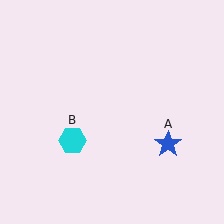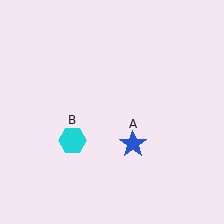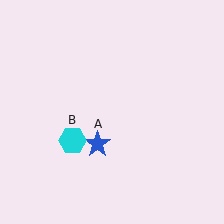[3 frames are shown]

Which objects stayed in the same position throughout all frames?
Cyan hexagon (object B) remained stationary.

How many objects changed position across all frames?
1 object changed position: blue star (object A).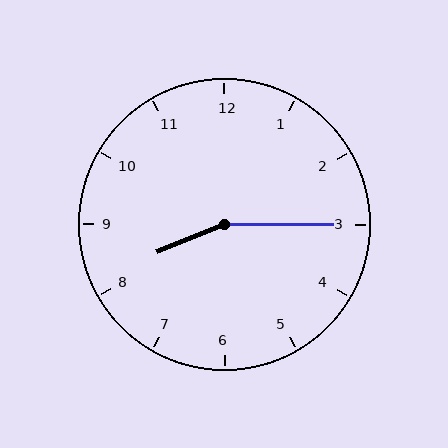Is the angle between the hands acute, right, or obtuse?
It is obtuse.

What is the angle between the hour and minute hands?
Approximately 158 degrees.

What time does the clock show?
8:15.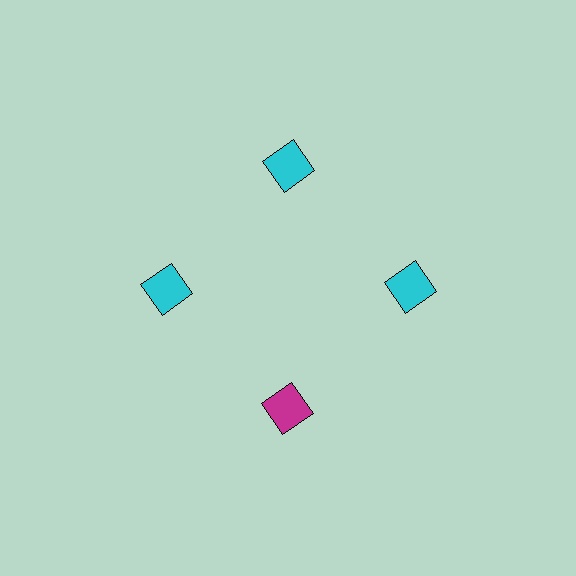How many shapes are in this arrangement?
There are 4 shapes arranged in a ring pattern.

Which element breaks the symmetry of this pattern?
The magenta square at roughly the 6 o'clock position breaks the symmetry. All other shapes are cyan squares.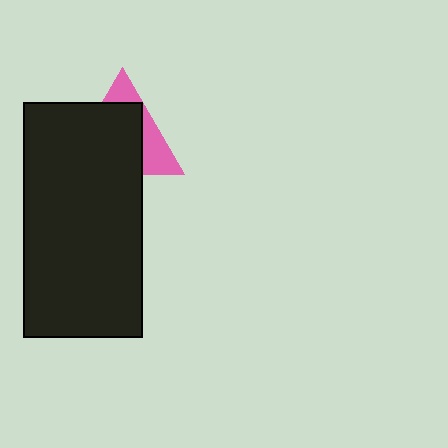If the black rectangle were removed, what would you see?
You would see the complete pink triangle.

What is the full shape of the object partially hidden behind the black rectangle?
The partially hidden object is a pink triangle.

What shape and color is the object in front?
The object in front is a black rectangle.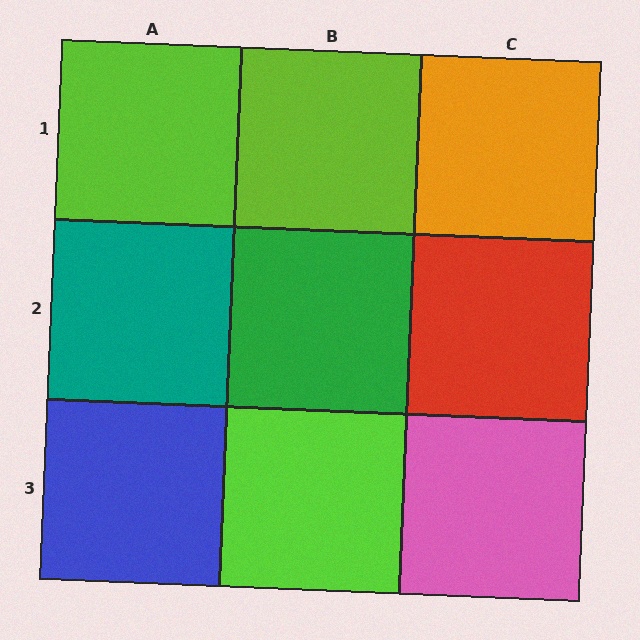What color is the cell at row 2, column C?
Red.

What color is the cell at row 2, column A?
Teal.